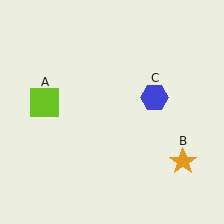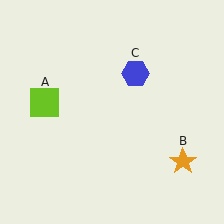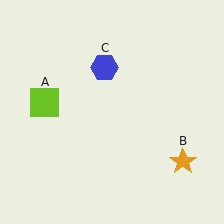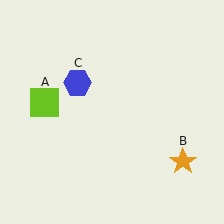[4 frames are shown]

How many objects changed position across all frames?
1 object changed position: blue hexagon (object C).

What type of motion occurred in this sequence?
The blue hexagon (object C) rotated counterclockwise around the center of the scene.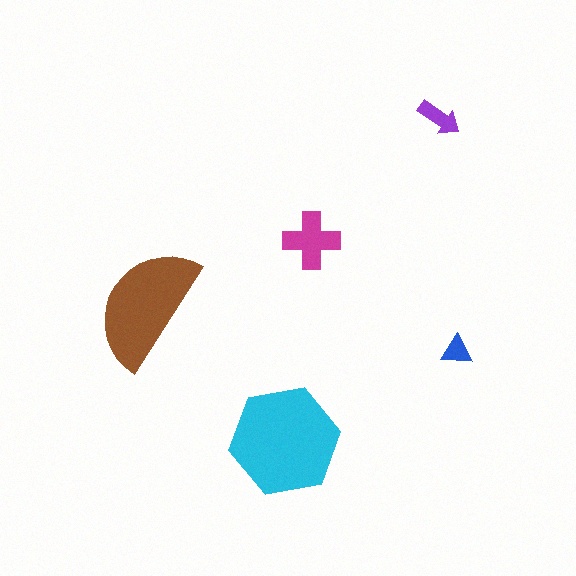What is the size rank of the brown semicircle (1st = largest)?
2nd.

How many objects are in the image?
There are 5 objects in the image.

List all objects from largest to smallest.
The cyan hexagon, the brown semicircle, the magenta cross, the purple arrow, the blue triangle.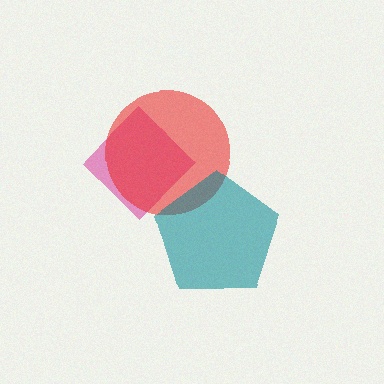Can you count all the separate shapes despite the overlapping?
Yes, there are 3 separate shapes.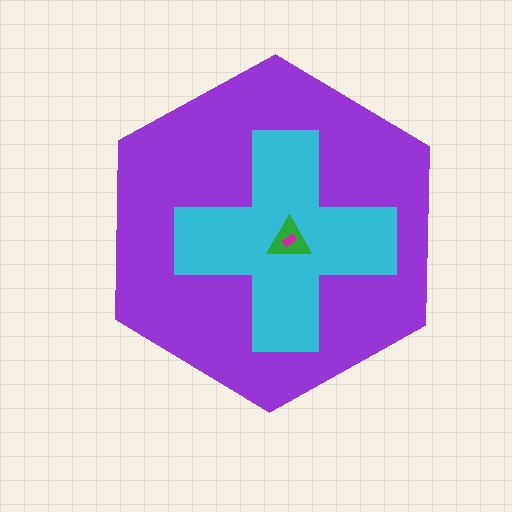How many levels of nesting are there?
4.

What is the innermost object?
The magenta rectangle.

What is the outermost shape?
The purple hexagon.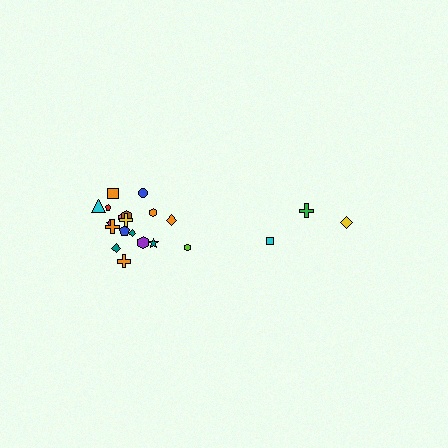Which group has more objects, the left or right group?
The left group.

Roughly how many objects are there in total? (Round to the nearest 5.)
Roughly 20 objects in total.